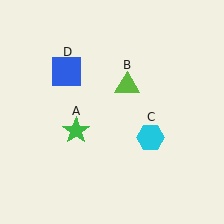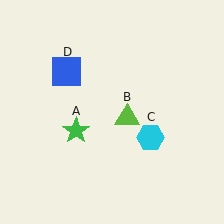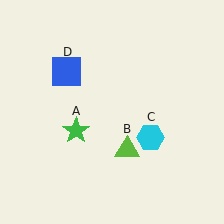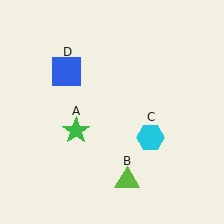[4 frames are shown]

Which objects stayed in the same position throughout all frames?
Green star (object A) and cyan hexagon (object C) and blue square (object D) remained stationary.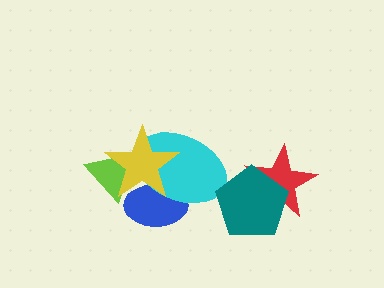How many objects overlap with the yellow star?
3 objects overlap with the yellow star.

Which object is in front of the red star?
The teal pentagon is in front of the red star.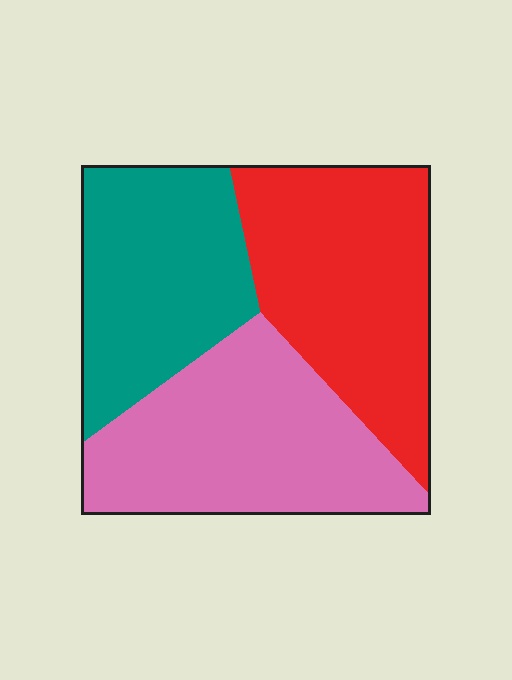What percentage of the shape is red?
Red covers 35% of the shape.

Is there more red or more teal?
Red.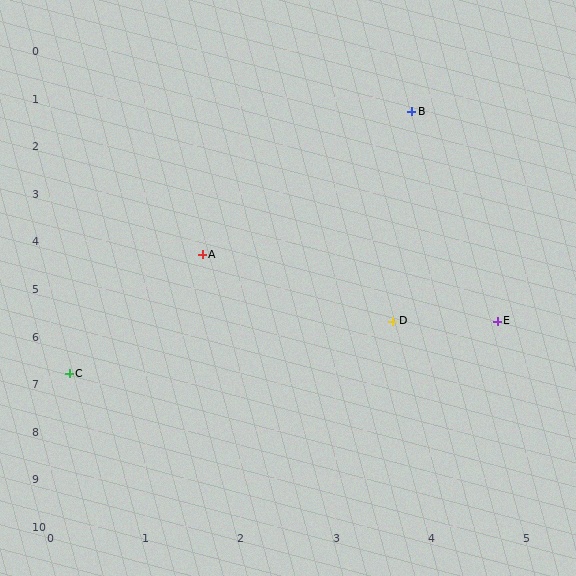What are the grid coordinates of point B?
Point B is at approximately (3.8, 1.3).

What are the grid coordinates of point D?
Point D is at approximately (3.6, 5.7).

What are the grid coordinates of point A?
Point A is at approximately (1.6, 4.3).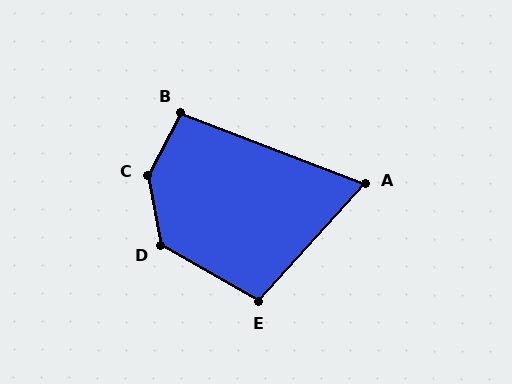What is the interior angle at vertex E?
Approximately 102 degrees (obtuse).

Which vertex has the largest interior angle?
C, at approximately 142 degrees.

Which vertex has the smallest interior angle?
A, at approximately 69 degrees.